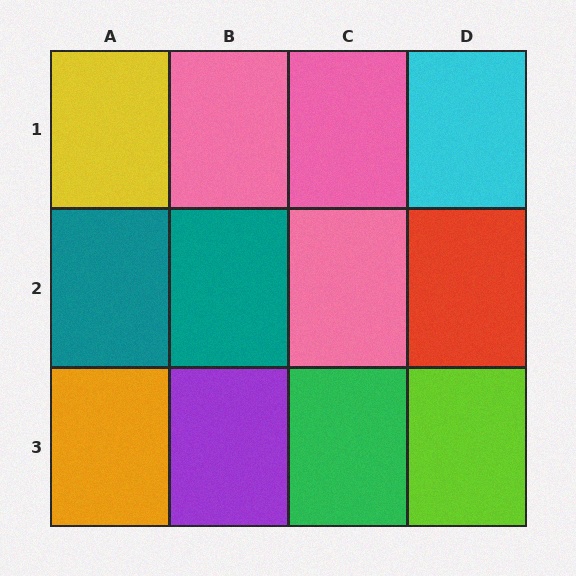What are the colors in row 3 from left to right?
Orange, purple, green, lime.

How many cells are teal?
2 cells are teal.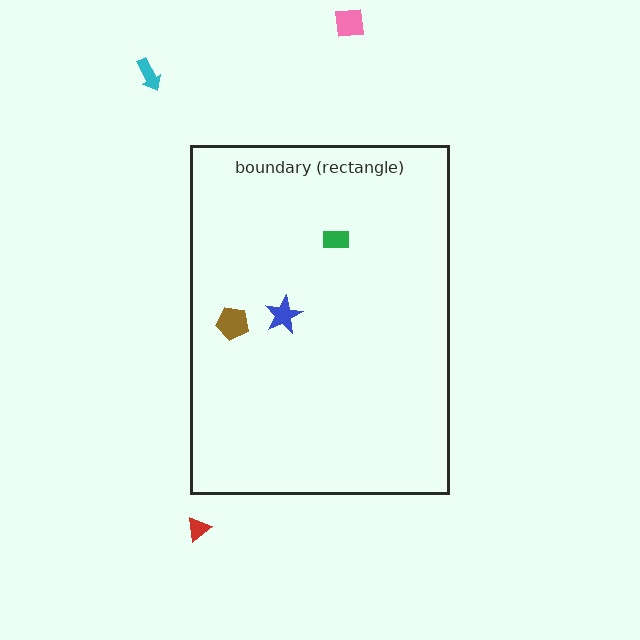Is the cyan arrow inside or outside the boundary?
Outside.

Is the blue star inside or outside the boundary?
Inside.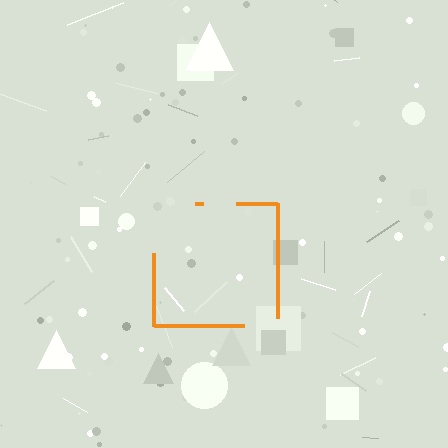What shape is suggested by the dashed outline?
The dashed outline suggests a square.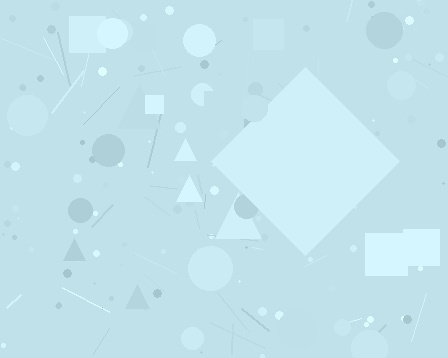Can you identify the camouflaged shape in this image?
The camouflaged shape is a diamond.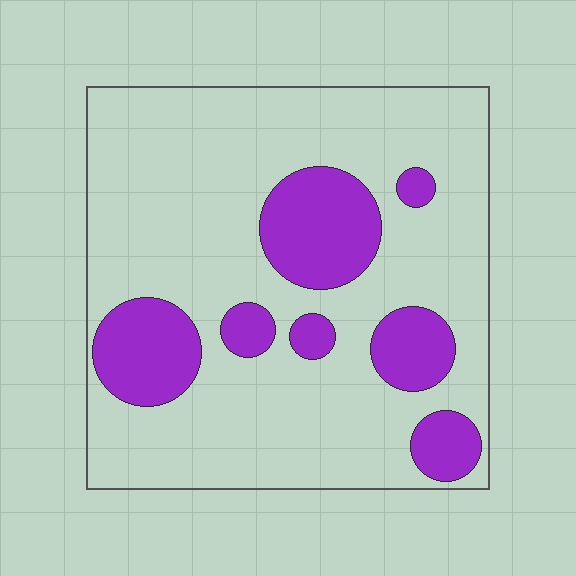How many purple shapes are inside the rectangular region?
7.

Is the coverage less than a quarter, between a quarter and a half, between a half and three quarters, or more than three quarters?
Less than a quarter.